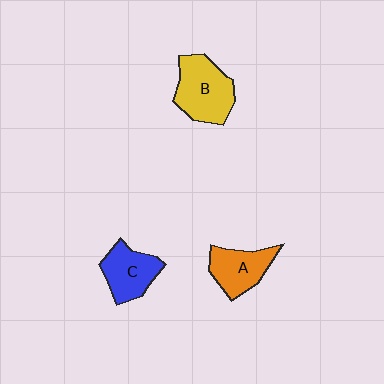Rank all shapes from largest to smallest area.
From largest to smallest: B (yellow), C (blue), A (orange).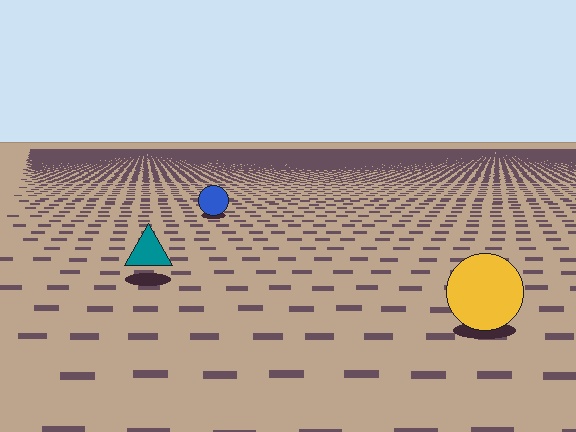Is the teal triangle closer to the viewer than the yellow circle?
No. The yellow circle is closer — you can tell from the texture gradient: the ground texture is coarser near it.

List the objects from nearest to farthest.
From nearest to farthest: the yellow circle, the teal triangle, the blue circle.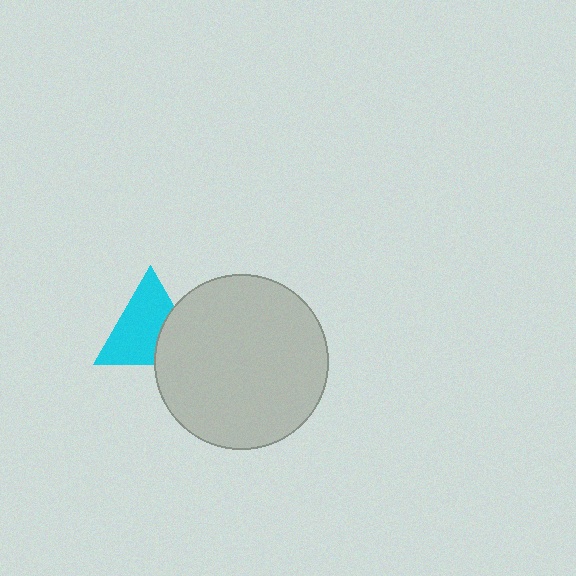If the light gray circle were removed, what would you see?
You would see the complete cyan triangle.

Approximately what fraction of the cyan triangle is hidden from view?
Roughly 32% of the cyan triangle is hidden behind the light gray circle.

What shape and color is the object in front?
The object in front is a light gray circle.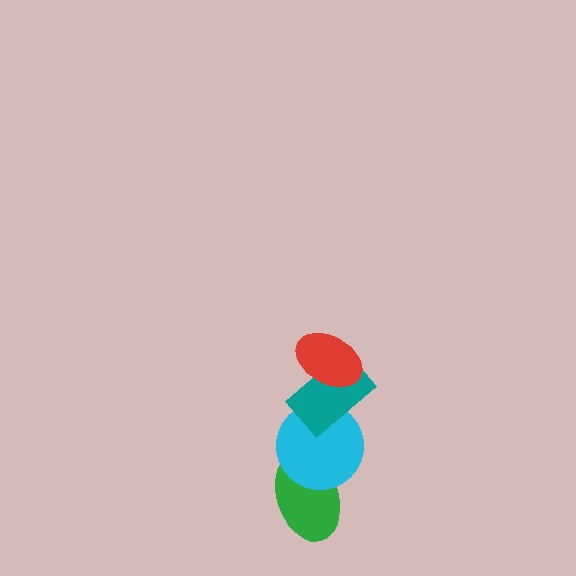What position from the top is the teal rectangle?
The teal rectangle is 2nd from the top.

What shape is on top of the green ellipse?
The cyan circle is on top of the green ellipse.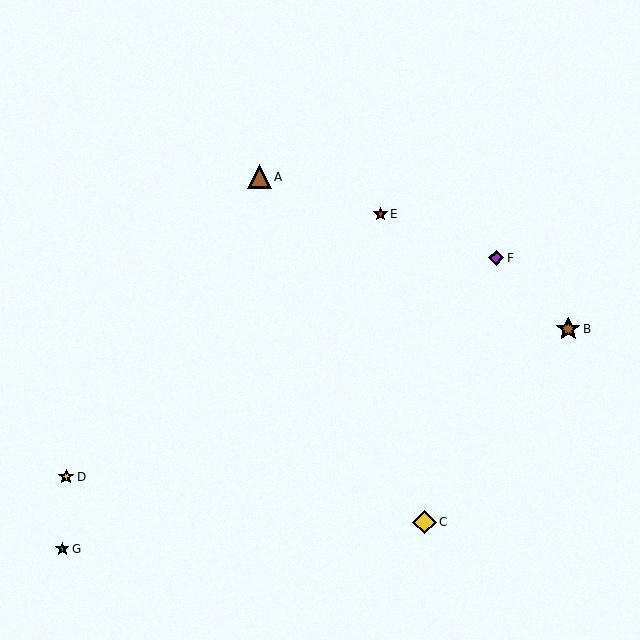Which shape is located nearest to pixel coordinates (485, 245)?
The purple diamond (labeled F) at (496, 258) is nearest to that location.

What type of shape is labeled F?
Shape F is a purple diamond.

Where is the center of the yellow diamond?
The center of the yellow diamond is at (424, 522).